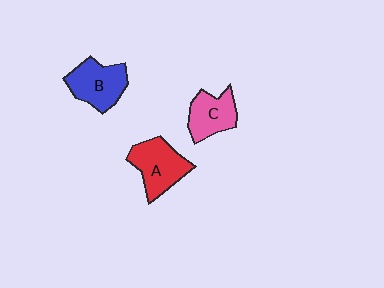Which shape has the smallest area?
Shape C (pink).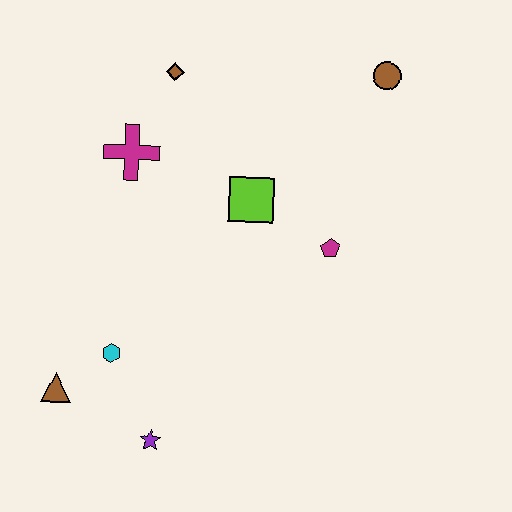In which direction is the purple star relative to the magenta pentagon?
The purple star is below the magenta pentagon.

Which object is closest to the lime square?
The magenta pentagon is closest to the lime square.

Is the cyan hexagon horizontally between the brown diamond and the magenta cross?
No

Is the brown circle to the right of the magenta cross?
Yes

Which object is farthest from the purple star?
The brown circle is farthest from the purple star.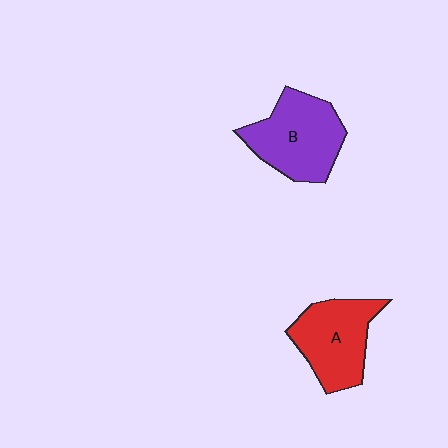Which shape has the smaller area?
Shape A (red).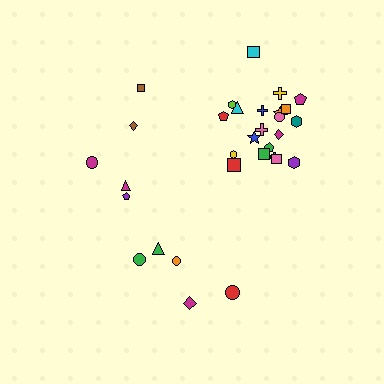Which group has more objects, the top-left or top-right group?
The top-right group.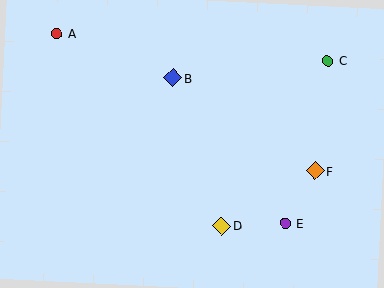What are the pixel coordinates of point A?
Point A is at (57, 33).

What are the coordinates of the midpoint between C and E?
The midpoint between C and E is at (307, 142).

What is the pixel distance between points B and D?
The distance between B and D is 156 pixels.